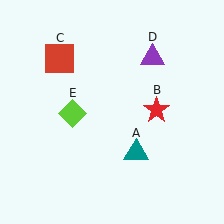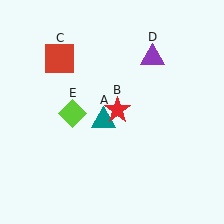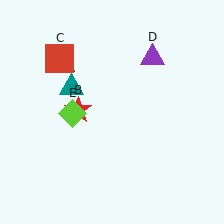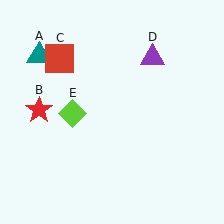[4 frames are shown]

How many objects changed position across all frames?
2 objects changed position: teal triangle (object A), red star (object B).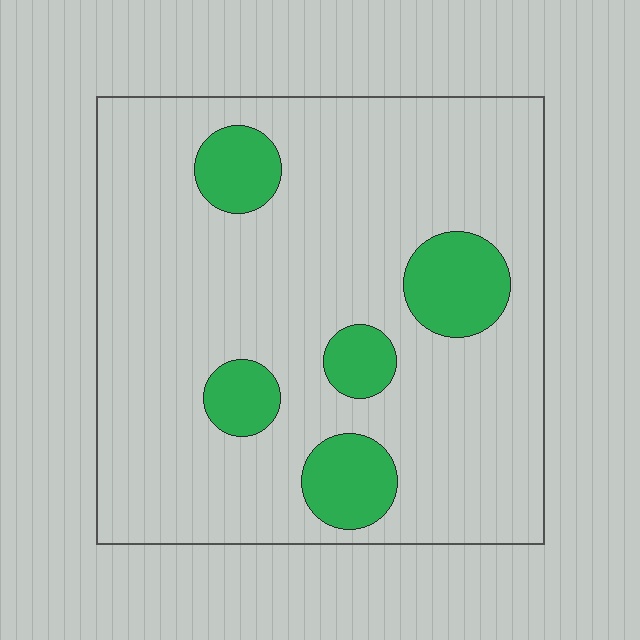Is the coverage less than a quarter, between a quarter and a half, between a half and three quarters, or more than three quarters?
Less than a quarter.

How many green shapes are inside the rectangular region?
5.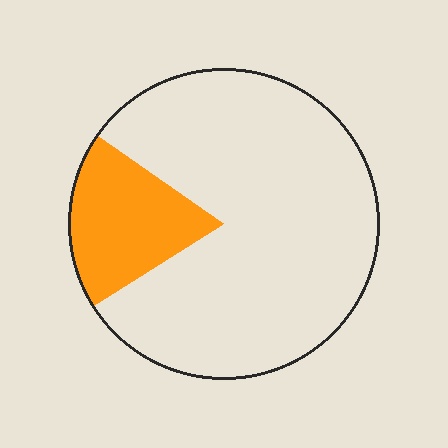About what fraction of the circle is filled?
About one fifth (1/5).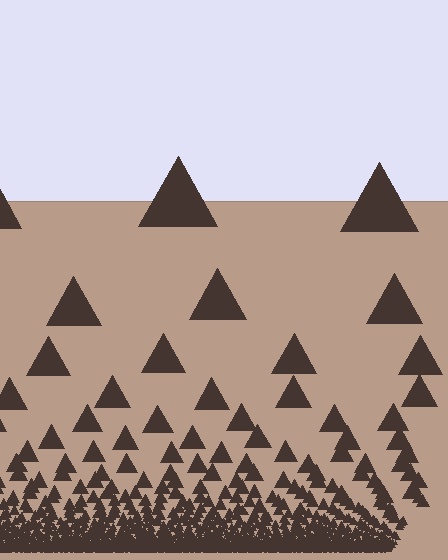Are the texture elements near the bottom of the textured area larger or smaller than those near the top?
Smaller. The gradient is inverted — elements near the bottom are smaller and denser.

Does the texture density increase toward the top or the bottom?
Density increases toward the bottom.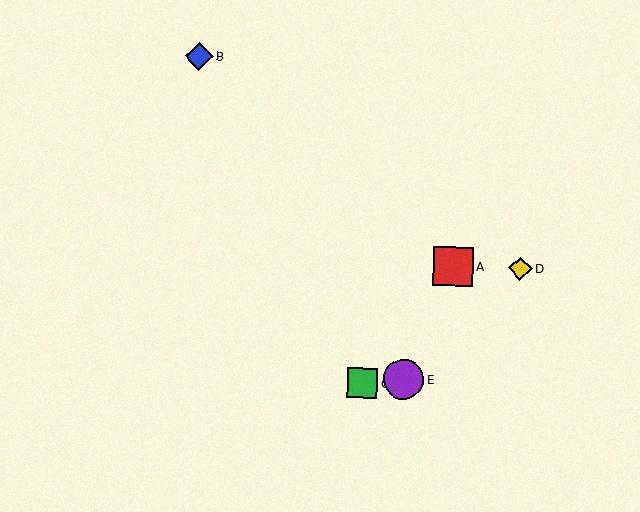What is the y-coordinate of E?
Object E is at y≈379.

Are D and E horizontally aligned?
No, D is at y≈269 and E is at y≈379.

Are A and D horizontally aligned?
Yes, both are at y≈266.